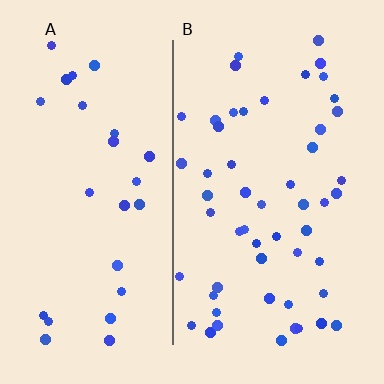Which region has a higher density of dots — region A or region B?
B (the right).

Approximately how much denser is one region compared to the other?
Approximately 2.0× — region B over region A.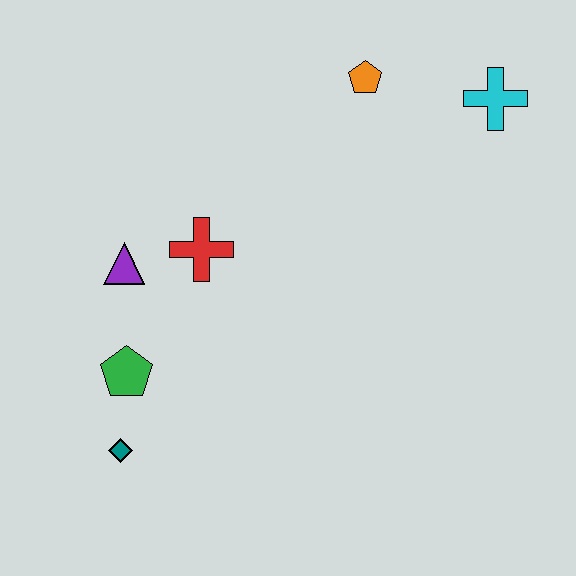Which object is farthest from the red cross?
The cyan cross is farthest from the red cross.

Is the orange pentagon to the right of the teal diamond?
Yes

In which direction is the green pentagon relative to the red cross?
The green pentagon is below the red cross.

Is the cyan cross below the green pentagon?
No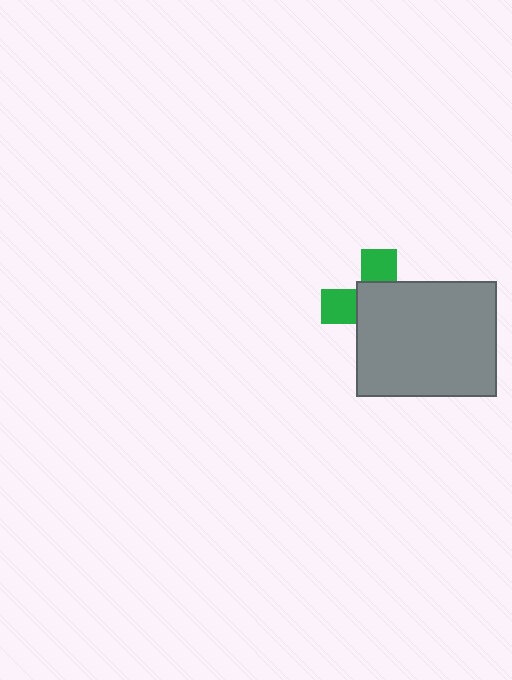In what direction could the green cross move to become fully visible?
The green cross could move toward the upper-left. That would shift it out from behind the gray rectangle entirely.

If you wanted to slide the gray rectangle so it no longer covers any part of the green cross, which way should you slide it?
Slide it toward the lower-right — that is the most direct way to separate the two shapes.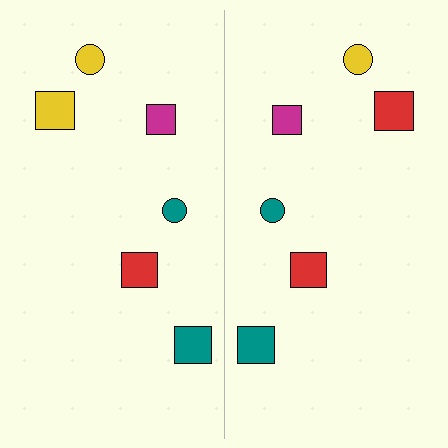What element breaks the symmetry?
The red square on the right side breaks the symmetry — its mirror counterpart is yellow.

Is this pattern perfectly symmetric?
No, the pattern is not perfectly symmetric. The red square on the right side breaks the symmetry — its mirror counterpart is yellow.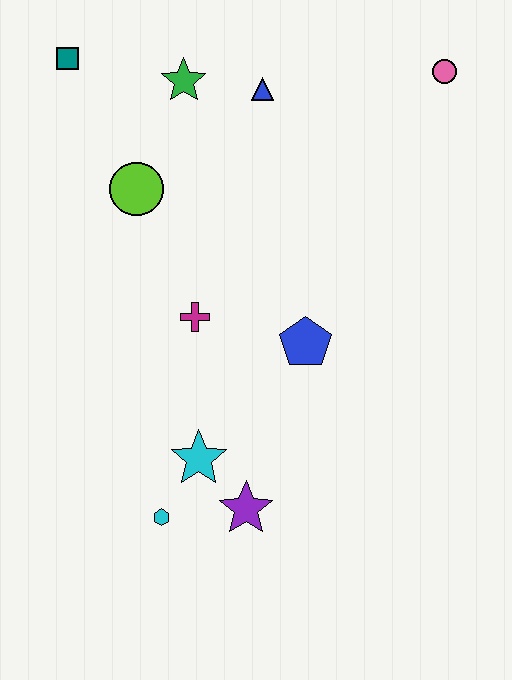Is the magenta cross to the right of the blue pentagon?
No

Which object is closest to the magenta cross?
The blue pentagon is closest to the magenta cross.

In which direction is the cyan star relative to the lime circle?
The cyan star is below the lime circle.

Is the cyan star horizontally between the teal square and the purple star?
Yes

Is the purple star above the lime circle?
No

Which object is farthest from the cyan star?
The pink circle is farthest from the cyan star.